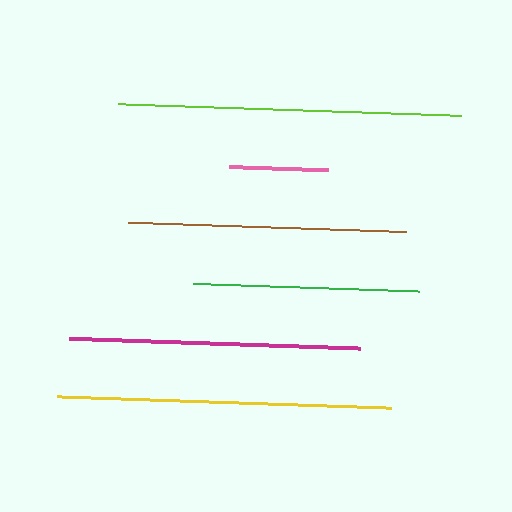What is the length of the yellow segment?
The yellow segment is approximately 334 pixels long.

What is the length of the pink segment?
The pink segment is approximately 99 pixels long.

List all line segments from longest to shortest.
From longest to shortest: lime, yellow, magenta, brown, green, pink.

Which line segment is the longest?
The lime line is the longest at approximately 343 pixels.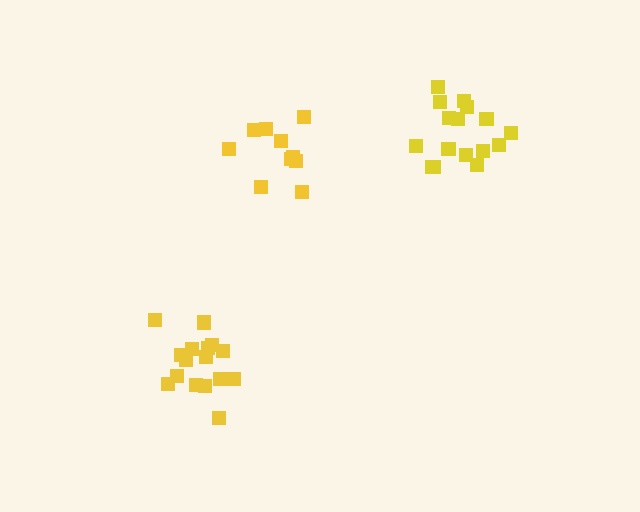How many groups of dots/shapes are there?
There are 3 groups.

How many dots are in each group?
Group 1: 10 dots, Group 2: 16 dots, Group 3: 16 dots (42 total).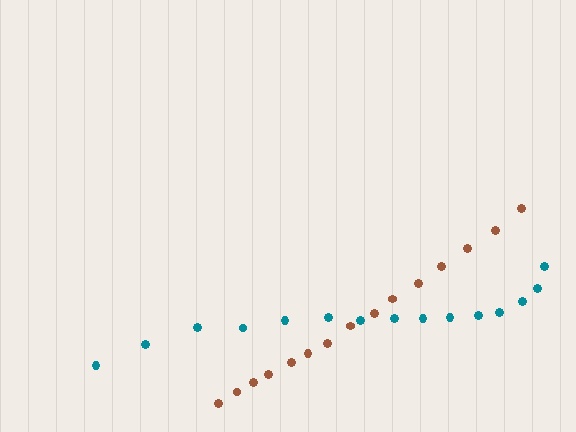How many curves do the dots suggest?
There are 2 distinct paths.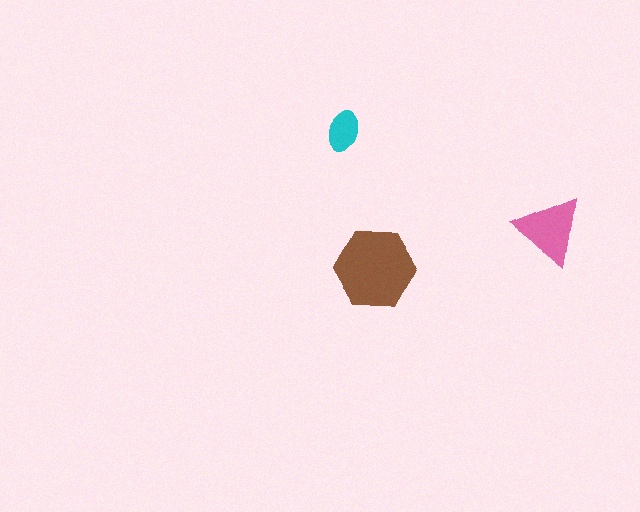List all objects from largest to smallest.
The brown hexagon, the pink triangle, the cyan ellipse.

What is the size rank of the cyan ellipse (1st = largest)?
3rd.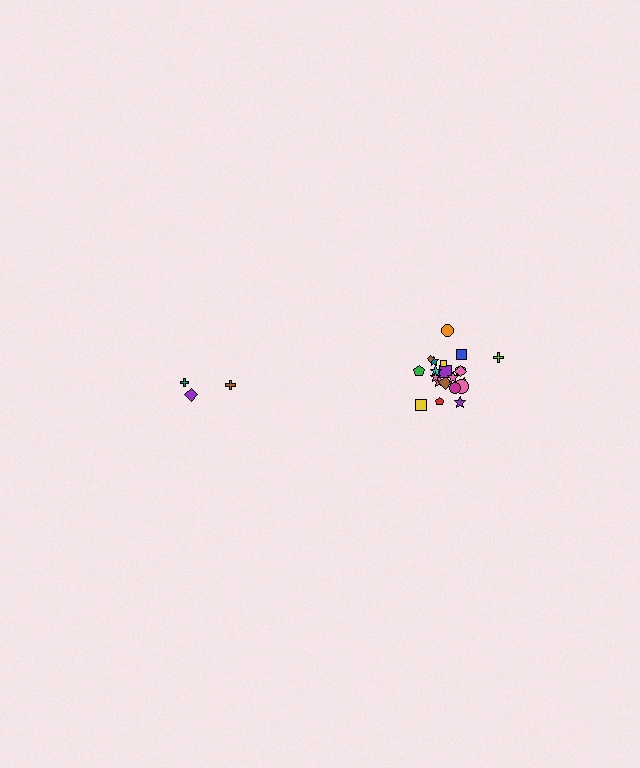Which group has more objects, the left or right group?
The right group.